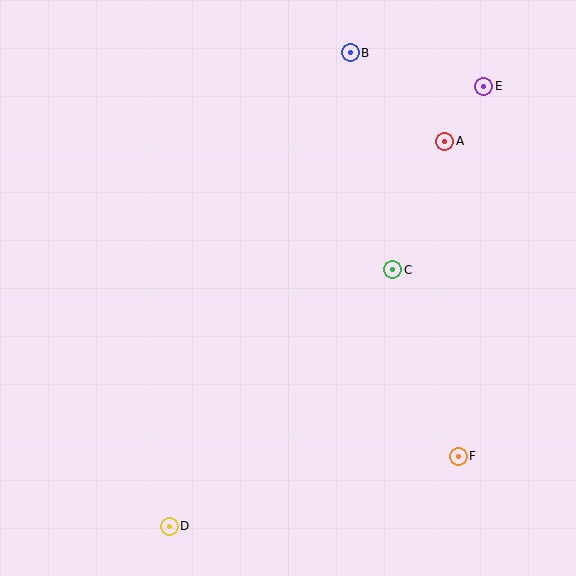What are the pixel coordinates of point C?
Point C is at (393, 270).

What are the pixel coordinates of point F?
Point F is at (458, 456).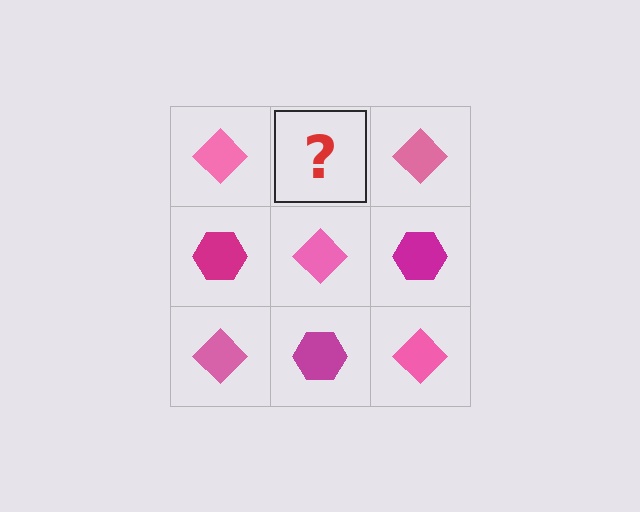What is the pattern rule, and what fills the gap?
The rule is that it alternates pink diamond and magenta hexagon in a checkerboard pattern. The gap should be filled with a magenta hexagon.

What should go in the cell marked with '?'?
The missing cell should contain a magenta hexagon.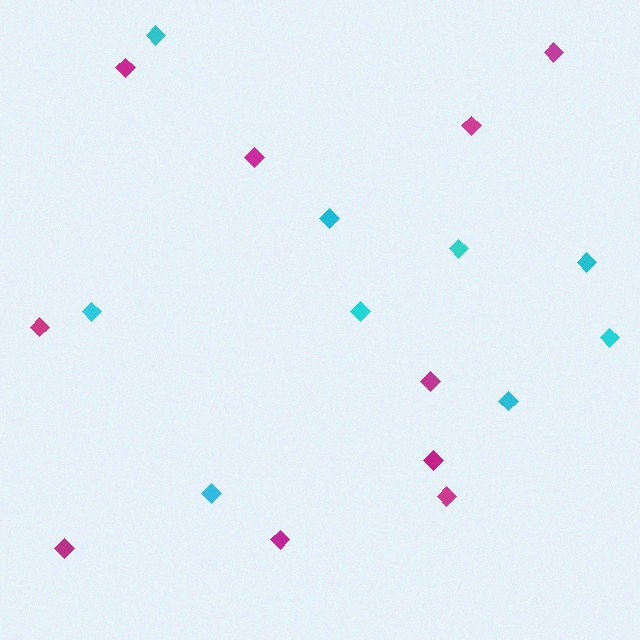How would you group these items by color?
There are 2 groups: one group of magenta diamonds (10) and one group of cyan diamonds (9).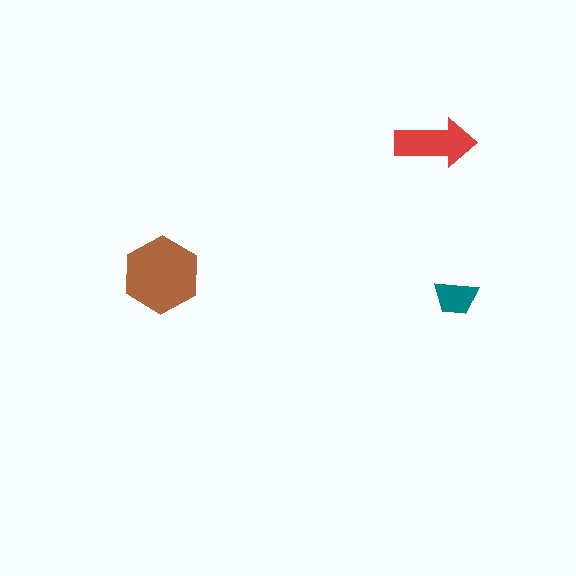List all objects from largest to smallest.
The brown hexagon, the red arrow, the teal trapezoid.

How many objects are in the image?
There are 3 objects in the image.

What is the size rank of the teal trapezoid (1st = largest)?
3rd.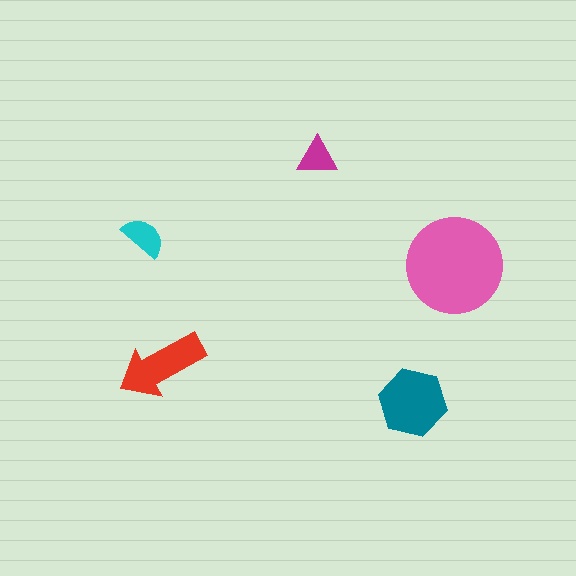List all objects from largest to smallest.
The pink circle, the teal hexagon, the red arrow, the cyan semicircle, the magenta triangle.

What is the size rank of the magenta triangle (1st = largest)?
5th.